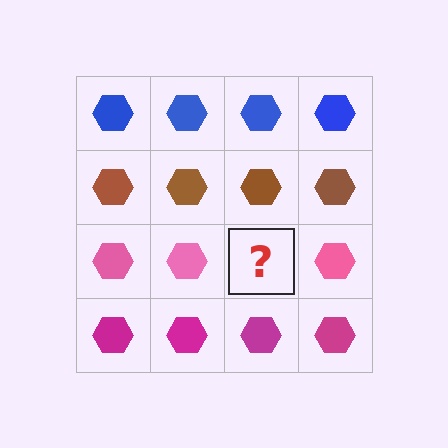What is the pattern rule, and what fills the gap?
The rule is that each row has a consistent color. The gap should be filled with a pink hexagon.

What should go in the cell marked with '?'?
The missing cell should contain a pink hexagon.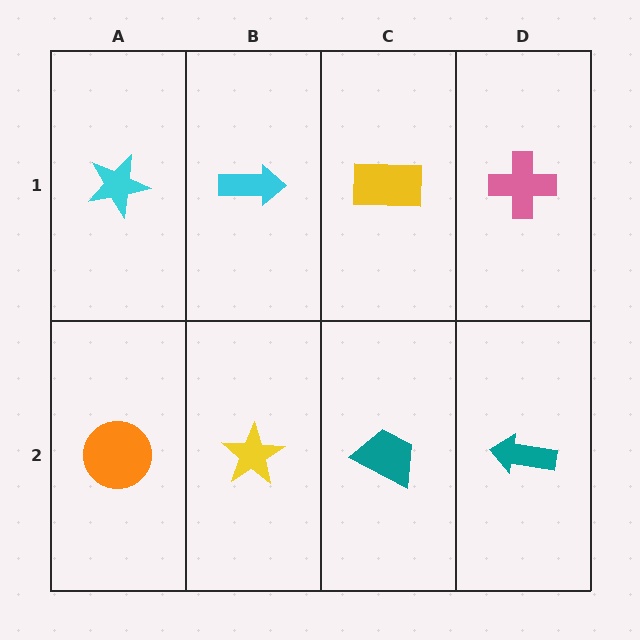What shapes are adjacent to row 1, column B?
A yellow star (row 2, column B), a cyan star (row 1, column A), a yellow rectangle (row 1, column C).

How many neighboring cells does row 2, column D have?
2.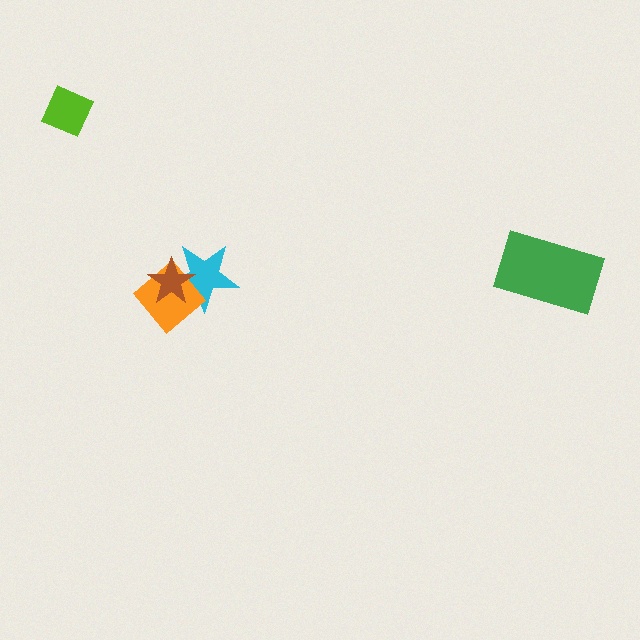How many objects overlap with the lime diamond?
0 objects overlap with the lime diamond.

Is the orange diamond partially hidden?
Yes, it is partially covered by another shape.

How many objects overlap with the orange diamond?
2 objects overlap with the orange diamond.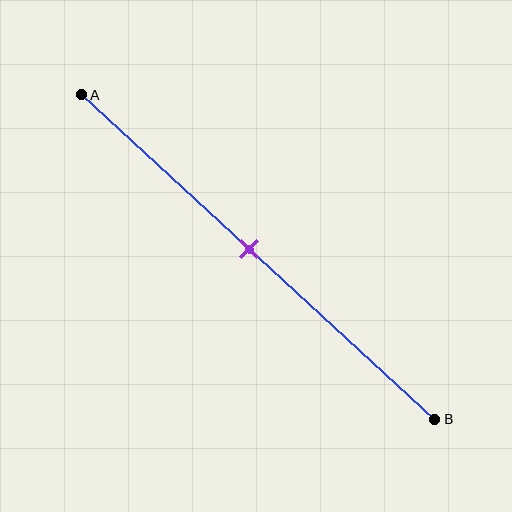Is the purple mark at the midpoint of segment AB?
Yes, the mark is approximately at the midpoint.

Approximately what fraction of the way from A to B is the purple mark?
The purple mark is approximately 50% of the way from A to B.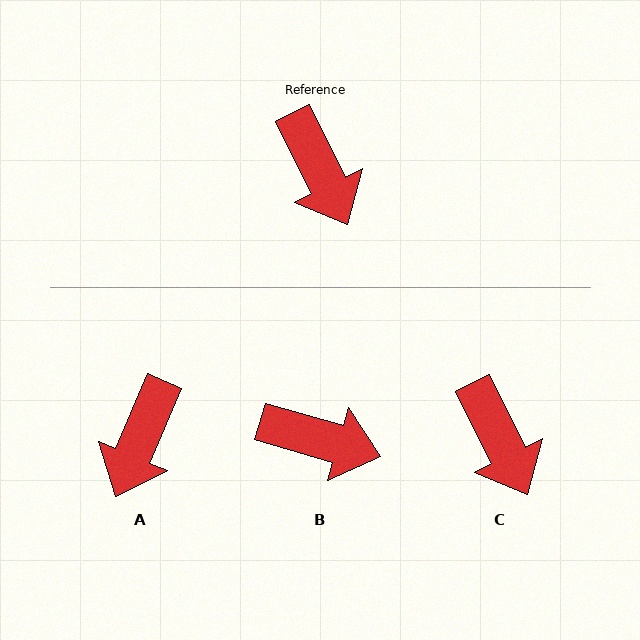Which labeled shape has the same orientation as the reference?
C.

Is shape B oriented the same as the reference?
No, it is off by about 47 degrees.